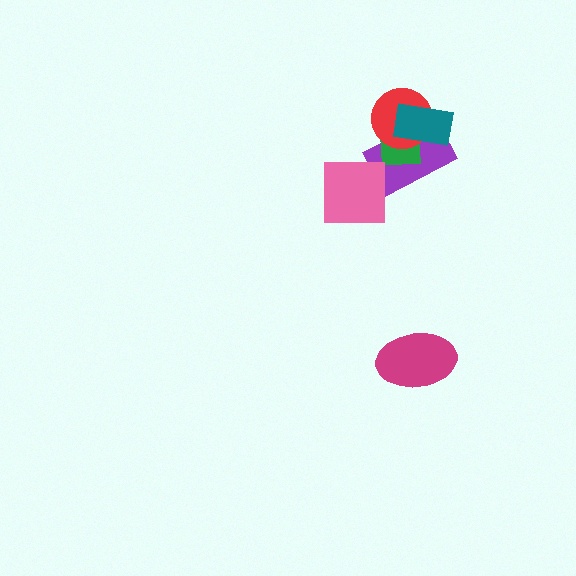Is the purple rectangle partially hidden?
Yes, it is partially covered by another shape.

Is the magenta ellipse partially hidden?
No, no other shape covers it.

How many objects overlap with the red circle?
3 objects overlap with the red circle.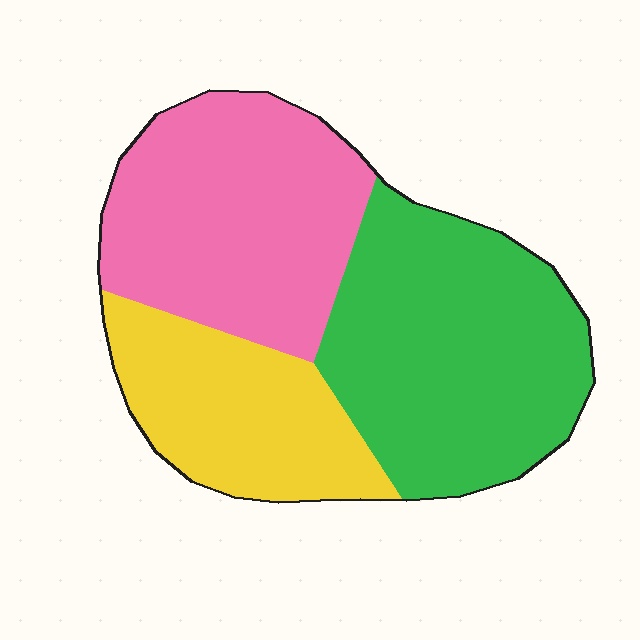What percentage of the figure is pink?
Pink covers 36% of the figure.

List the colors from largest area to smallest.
From largest to smallest: green, pink, yellow.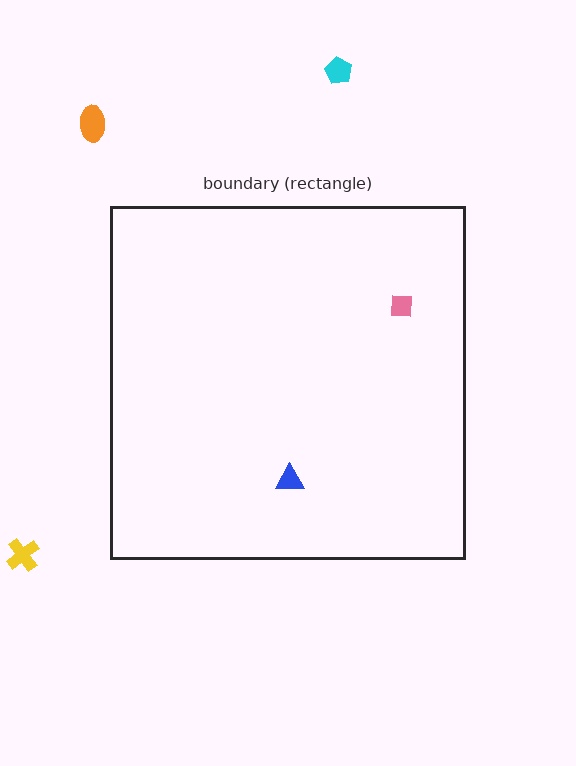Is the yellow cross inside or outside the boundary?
Outside.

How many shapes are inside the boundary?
2 inside, 3 outside.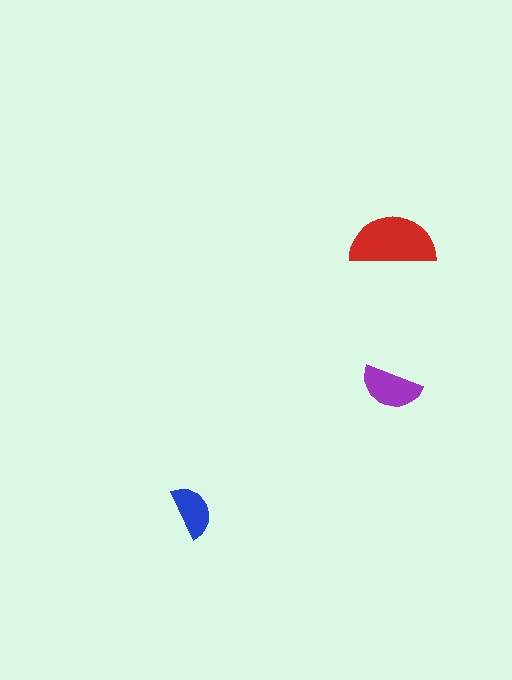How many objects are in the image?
There are 3 objects in the image.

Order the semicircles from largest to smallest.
the red one, the purple one, the blue one.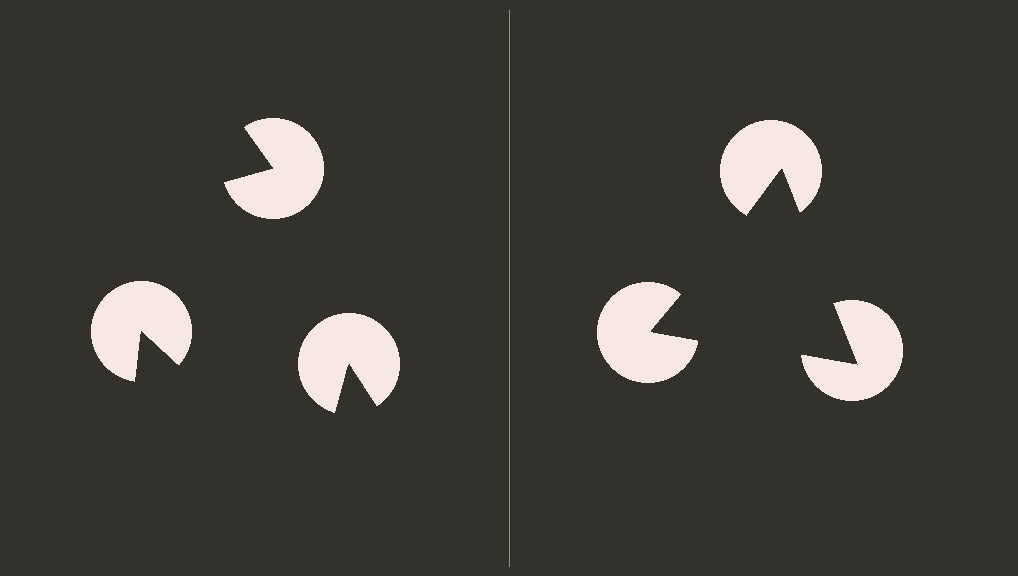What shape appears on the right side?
An illusory triangle.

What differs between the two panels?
The pac-man discs are positioned identically on both sides; only the wedge orientations differ. On the right they align to a triangle; on the left they are misaligned.